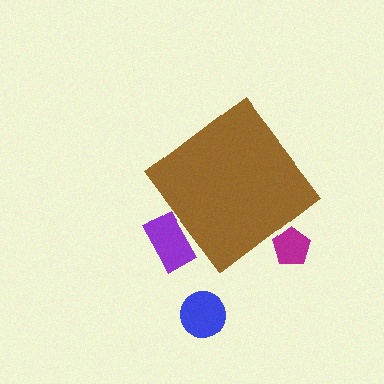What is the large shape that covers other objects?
A brown diamond.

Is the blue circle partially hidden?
No, the blue circle is fully visible.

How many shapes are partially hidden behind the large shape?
2 shapes are partially hidden.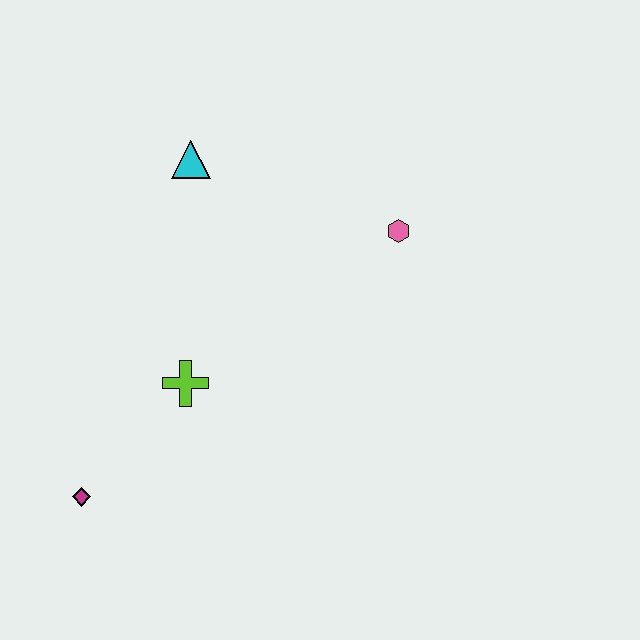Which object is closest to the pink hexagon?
The cyan triangle is closest to the pink hexagon.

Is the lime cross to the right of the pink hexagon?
No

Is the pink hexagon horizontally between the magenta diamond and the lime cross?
No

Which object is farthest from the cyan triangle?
The magenta diamond is farthest from the cyan triangle.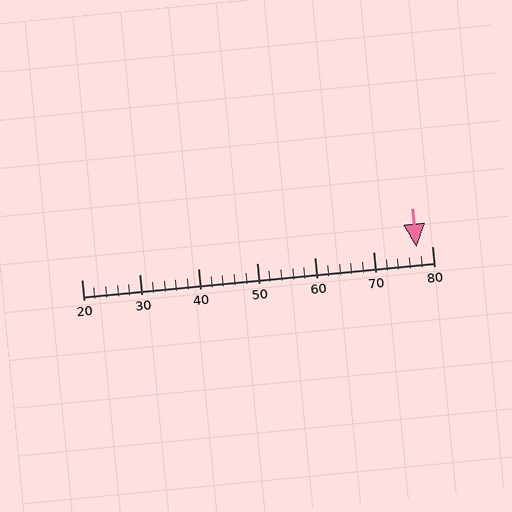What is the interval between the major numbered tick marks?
The major tick marks are spaced 10 units apart.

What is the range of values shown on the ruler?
The ruler shows values from 20 to 80.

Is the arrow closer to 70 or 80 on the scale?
The arrow is closer to 80.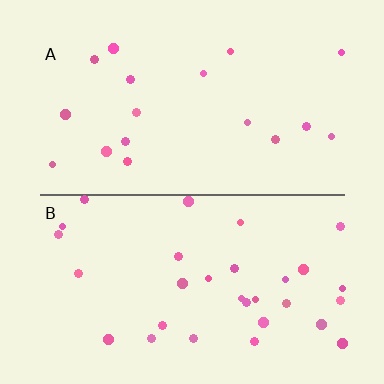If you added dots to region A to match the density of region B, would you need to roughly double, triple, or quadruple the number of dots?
Approximately double.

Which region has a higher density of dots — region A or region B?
B (the bottom).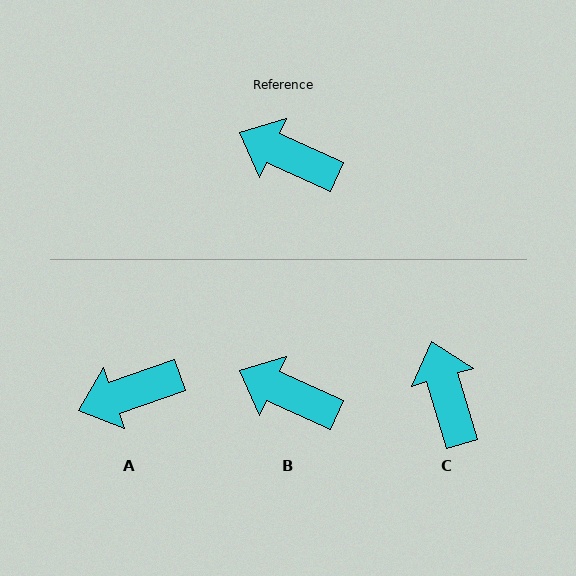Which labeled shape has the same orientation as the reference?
B.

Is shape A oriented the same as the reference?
No, it is off by about 44 degrees.